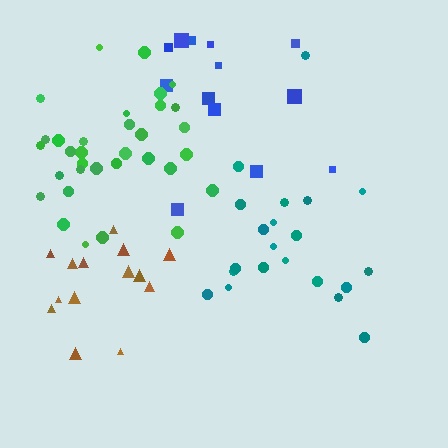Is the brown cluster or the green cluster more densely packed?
Green.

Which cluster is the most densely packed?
Green.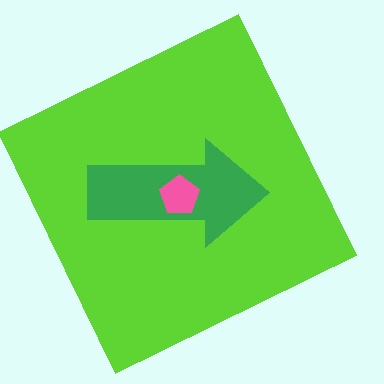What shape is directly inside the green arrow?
The pink pentagon.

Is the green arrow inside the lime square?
Yes.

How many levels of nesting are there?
3.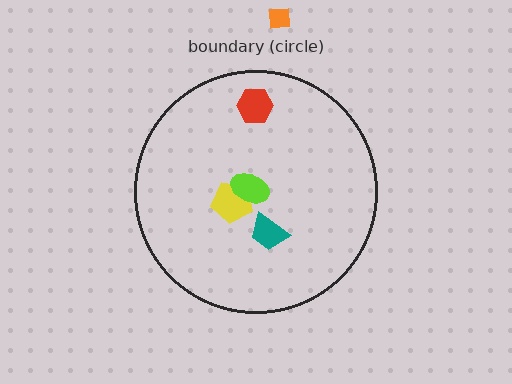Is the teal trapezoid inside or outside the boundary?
Inside.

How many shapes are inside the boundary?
4 inside, 1 outside.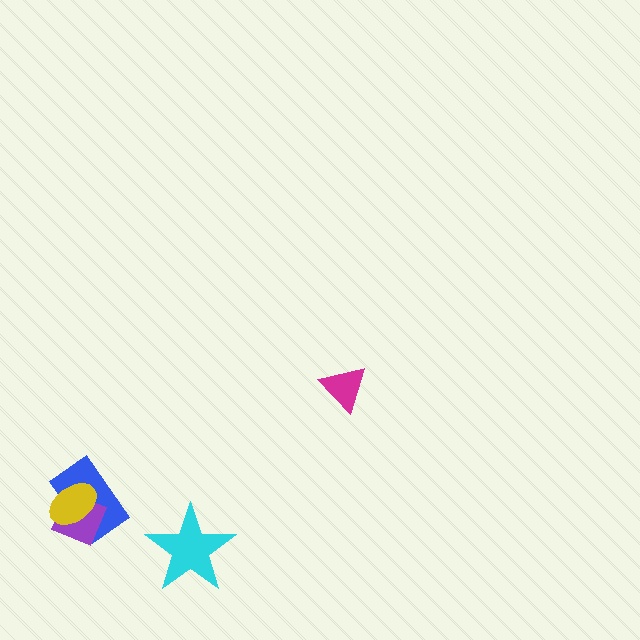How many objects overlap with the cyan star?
0 objects overlap with the cyan star.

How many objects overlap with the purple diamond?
2 objects overlap with the purple diamond.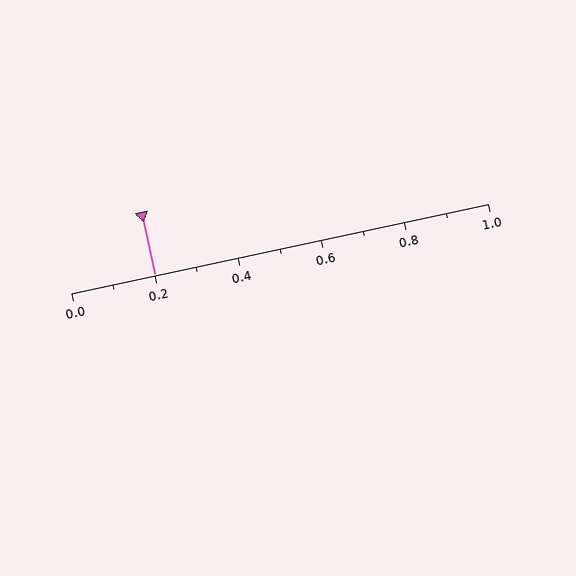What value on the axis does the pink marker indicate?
The marker indicates approximately 0.2.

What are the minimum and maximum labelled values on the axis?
The axis runs from 0.0 to 1.0.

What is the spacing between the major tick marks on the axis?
The major ticks are spaced 0.2 apart.